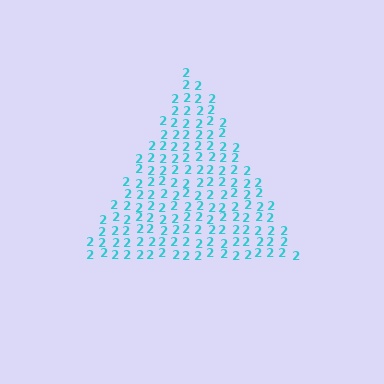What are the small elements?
The small elements are digit 2's.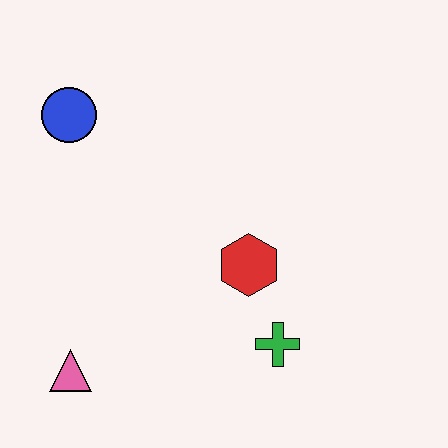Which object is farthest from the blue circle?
The green cross is farthest from the blue circle.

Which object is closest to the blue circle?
The red hexagon is closest to the blue circle.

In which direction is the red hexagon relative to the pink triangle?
The red hexagon is to the right of the pink triangle.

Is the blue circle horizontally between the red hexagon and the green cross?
No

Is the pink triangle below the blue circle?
Yes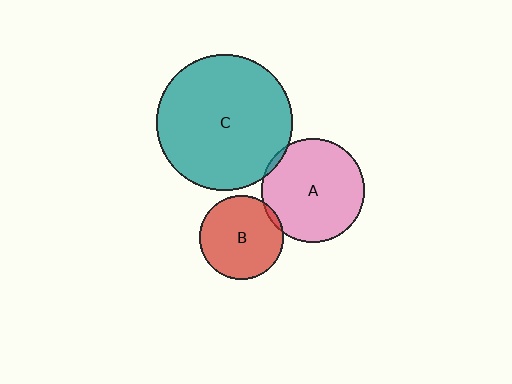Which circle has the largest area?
Circle C (teal).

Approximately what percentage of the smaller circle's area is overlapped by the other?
Approximately 5%.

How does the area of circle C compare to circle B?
Approximately 2.6 times.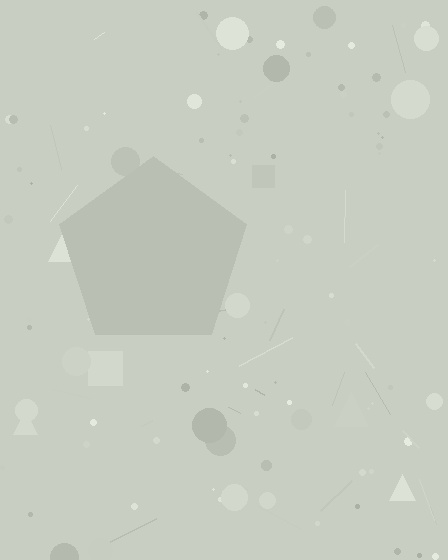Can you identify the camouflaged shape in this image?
The camouflaged shape is a pentagon.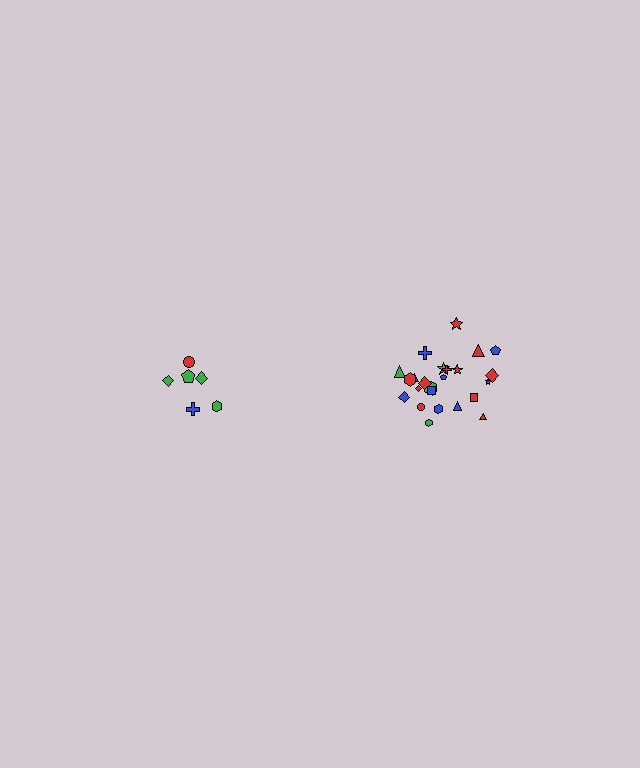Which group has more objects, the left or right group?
The right group.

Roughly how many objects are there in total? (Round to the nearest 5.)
Roughly 30 objects in total.